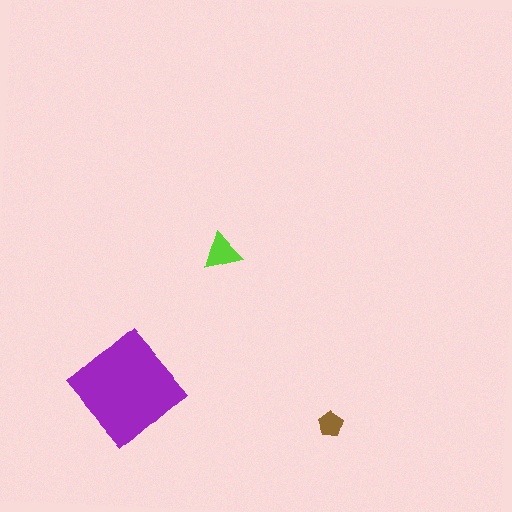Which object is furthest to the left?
The purple diamond is leftmost.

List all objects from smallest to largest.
The brown pentagon, the lime triangle, the purple diamond.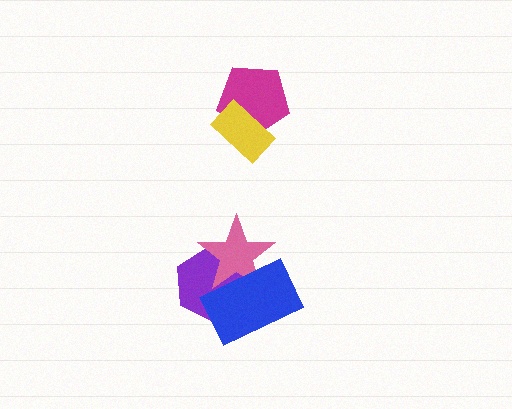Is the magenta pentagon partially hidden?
Yes, it is partially covered by another shape.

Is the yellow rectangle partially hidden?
No, no other shape covers it.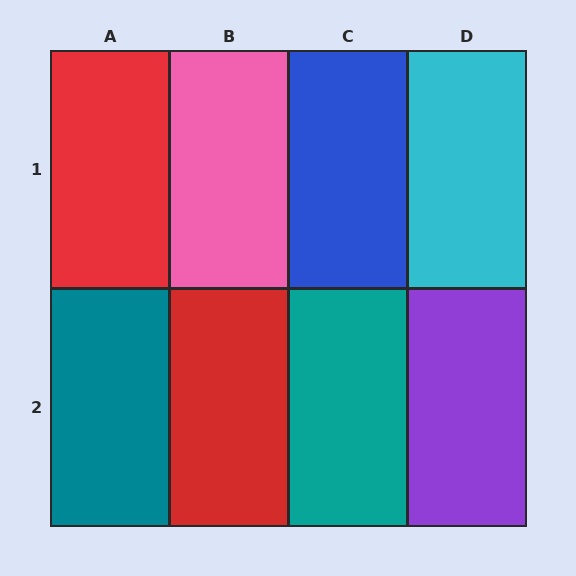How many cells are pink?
1 cell is pink.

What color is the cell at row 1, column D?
Cyan.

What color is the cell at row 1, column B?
Pink.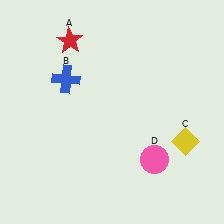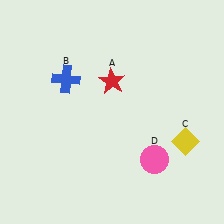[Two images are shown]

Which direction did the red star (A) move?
The red star (A) moved right.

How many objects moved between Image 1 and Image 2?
1 object moved between the two images.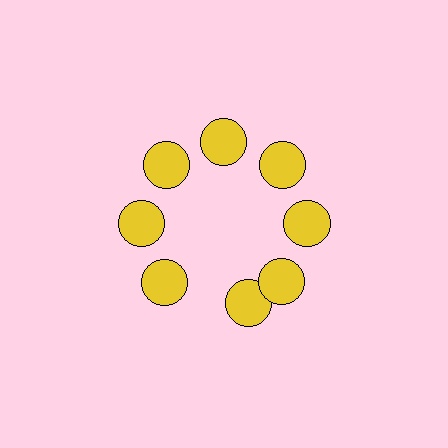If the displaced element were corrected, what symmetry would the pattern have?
It would have 8-fold rotational symmetry — the pattern would map onto itself every 45 degrees.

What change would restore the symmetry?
The symmetry would be restored by rotating it back into even spacing with its neighbors so that all 8 circles sit at equal angles and equal distance from the center.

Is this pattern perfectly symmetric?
No. The 8 yellow circles are arranged in a ring, but one element near the 6 o'clock position is rotated out of alignment along the ring, breaking the 8-fold rotational symmetry.